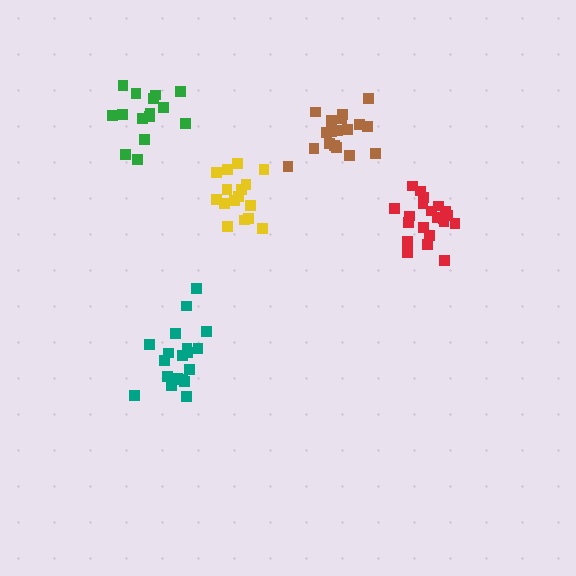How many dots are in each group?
Group 1: 21 dots, Group 2: 16 dots, Group 3: 19 dots, Group 4: 15 dots, Group 5: 18 dots (89 total).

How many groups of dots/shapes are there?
There are 5 groups.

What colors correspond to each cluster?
The clusters are colored: red, yellow, teal, green, brown.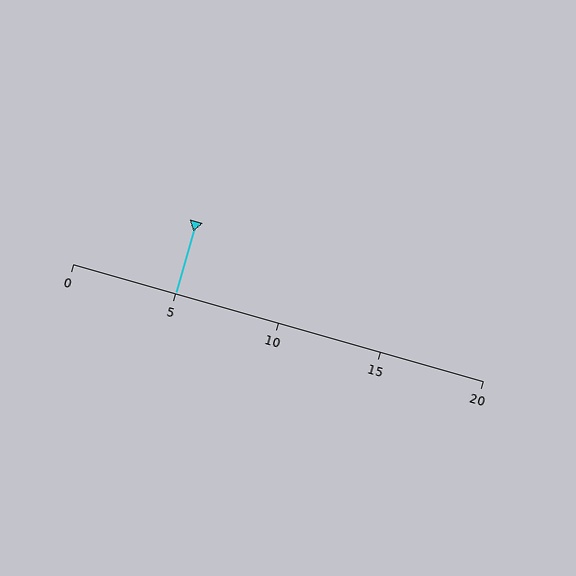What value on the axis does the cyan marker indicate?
The marker indicates approximately 5.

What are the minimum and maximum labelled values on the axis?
The axis runs from 0 to 20.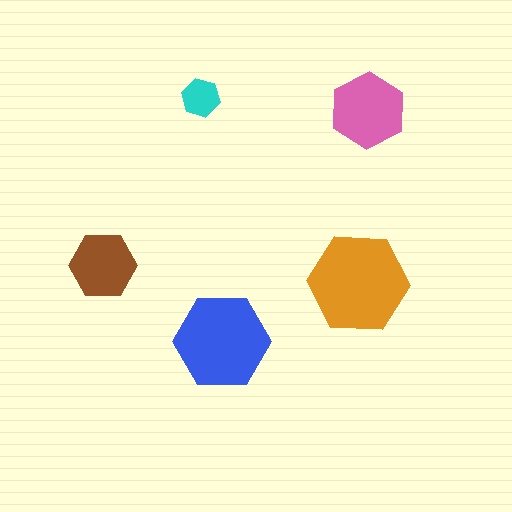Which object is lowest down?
The blue hexagon is bottommost.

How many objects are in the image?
There are 5 objects in the image.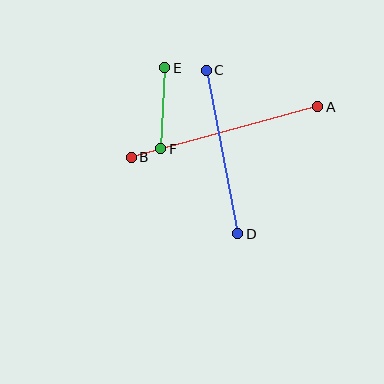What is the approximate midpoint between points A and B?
The midpoint is at approximately (224, 132) pixels.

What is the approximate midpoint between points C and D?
The midpoint is at approximately (222, 152) pixels.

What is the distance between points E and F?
The distance is approximately 81 pixels.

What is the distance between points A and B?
The distance is approximately 194 pixels.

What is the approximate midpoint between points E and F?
The midpoint is at approximately (163, 108) pixels.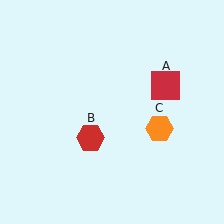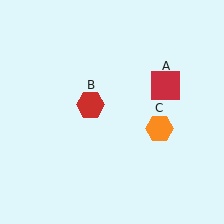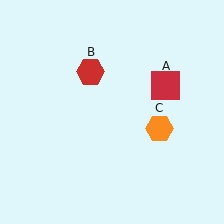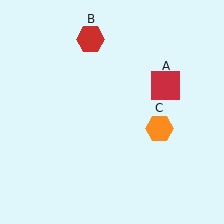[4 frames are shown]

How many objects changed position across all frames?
1 object changed position: red hexagon (object B).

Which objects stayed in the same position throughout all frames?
Red square (object A) and orange hexagon (object C) remained stationary.